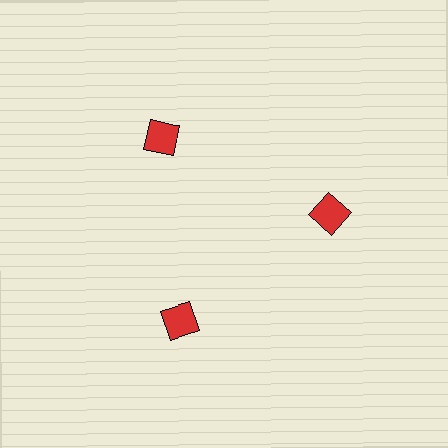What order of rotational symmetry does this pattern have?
This pattern has 3-fold rotational symmetry.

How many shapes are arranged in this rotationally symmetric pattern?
There are 3 shapes, arranged in 3 groups of 1.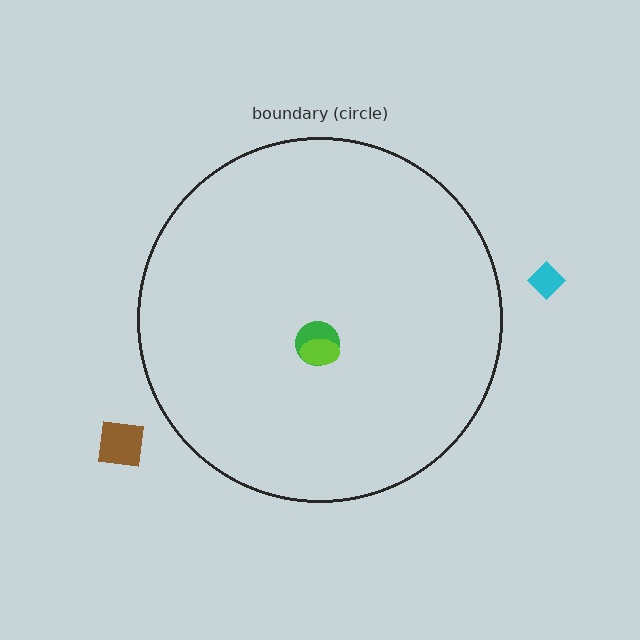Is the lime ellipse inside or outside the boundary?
Inside.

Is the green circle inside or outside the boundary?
Inside.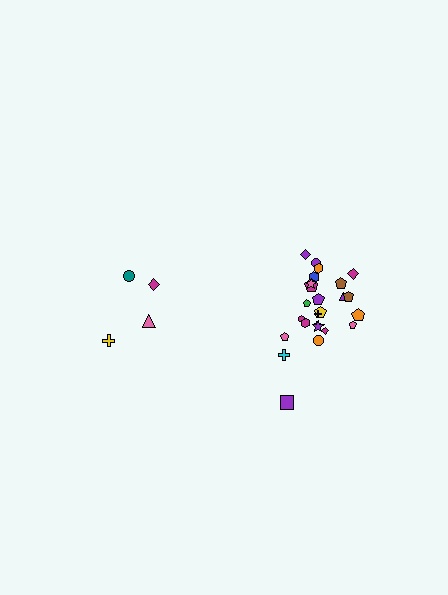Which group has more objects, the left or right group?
The right group.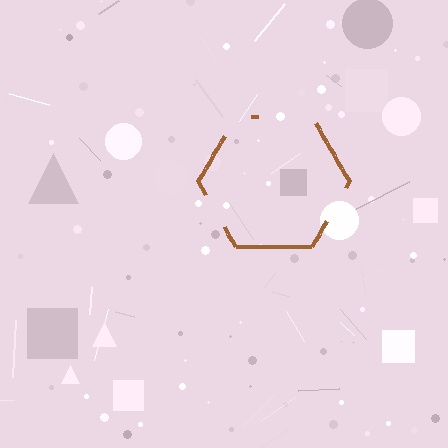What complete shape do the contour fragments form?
The contour fragments form a hexagon.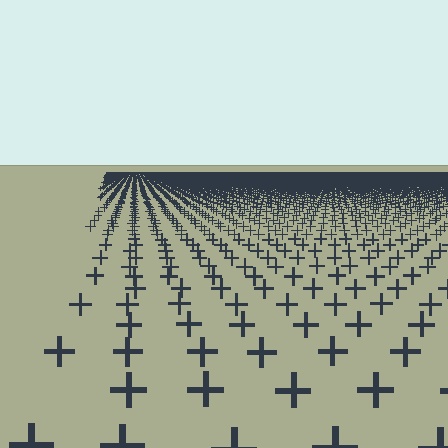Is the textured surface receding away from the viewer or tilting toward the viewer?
The surface is receding away from the viewer. Texture elements get smaller and denser toward the top.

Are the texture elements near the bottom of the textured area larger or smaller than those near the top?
Larger. Near the bottom, elements are closer to the viewer and appear at a bigger on-screen size.